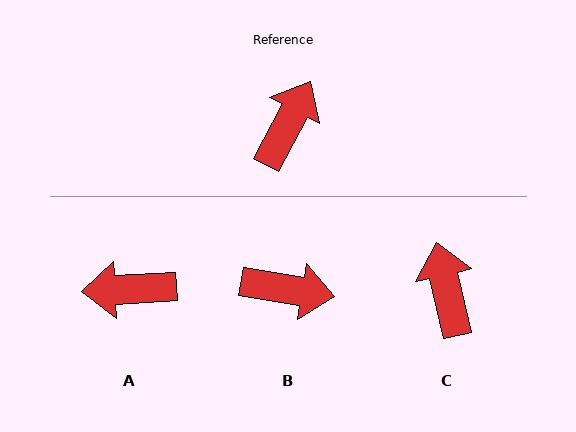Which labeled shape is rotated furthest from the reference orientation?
A, about 121 degrees away.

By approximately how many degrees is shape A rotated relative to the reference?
Approximately 121 degrees counter-clockwise.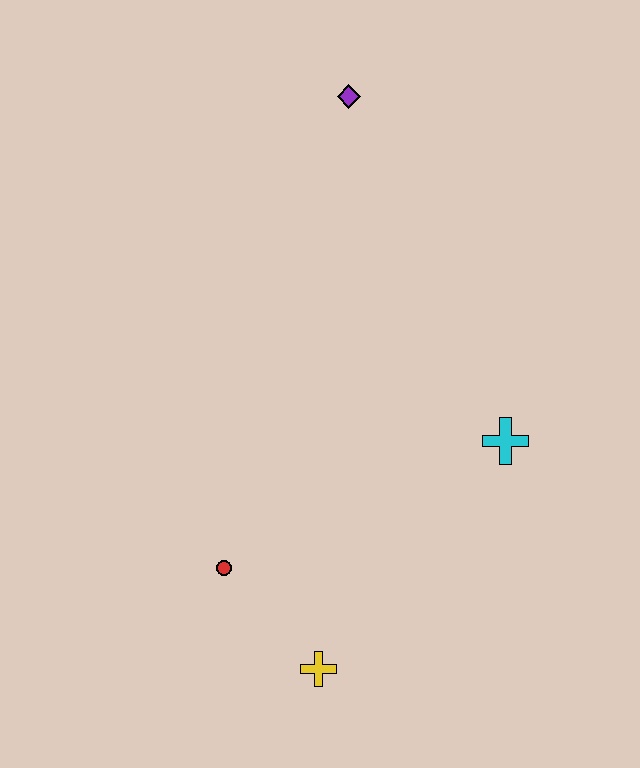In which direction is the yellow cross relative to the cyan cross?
The yellow cross is below the cyan cross.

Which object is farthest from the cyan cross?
The purple diamond is farthest from the cyan cross.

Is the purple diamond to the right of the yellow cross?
Yes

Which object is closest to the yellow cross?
The red circle is closest to the yellow cross.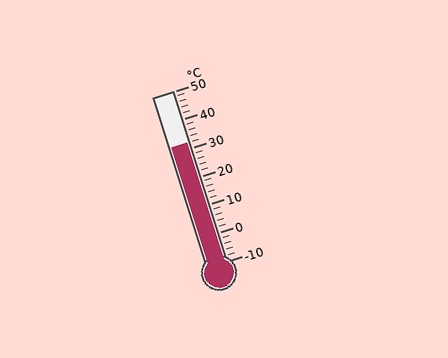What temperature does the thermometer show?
The thermometer shows approximately 32°C.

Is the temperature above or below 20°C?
The temperature is above 20°C.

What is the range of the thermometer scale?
The thermometer scale ranges from -10°C to 50°C.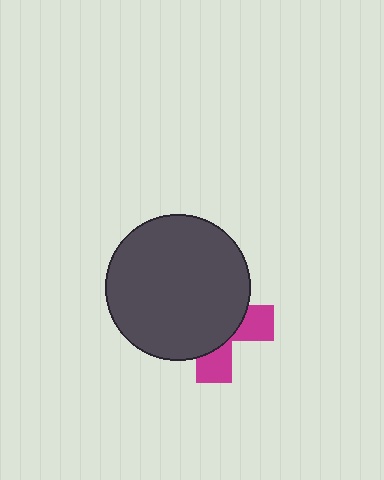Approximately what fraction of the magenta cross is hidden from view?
Roughly 68% of the magenta cross is hidden behind the dark gray circle.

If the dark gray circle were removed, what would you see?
You would see the complete magenta cross.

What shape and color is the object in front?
The object in front is a dark gray circle.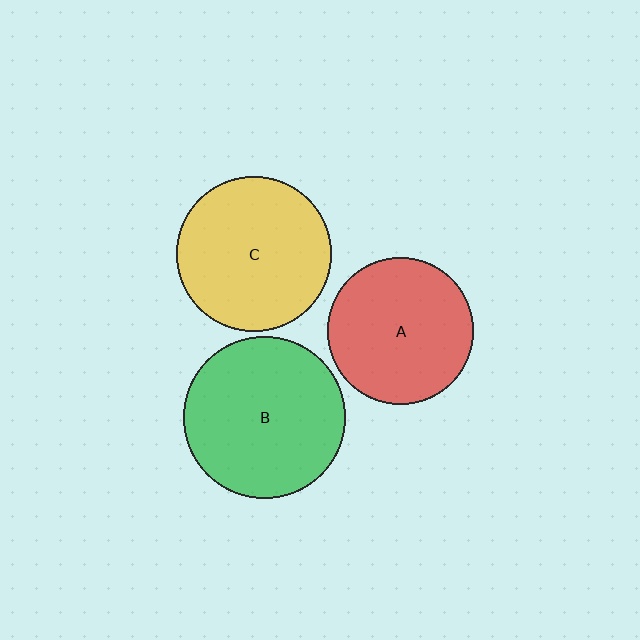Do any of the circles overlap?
No, none of the circles overlap.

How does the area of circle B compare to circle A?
Approximately 1.2 times.